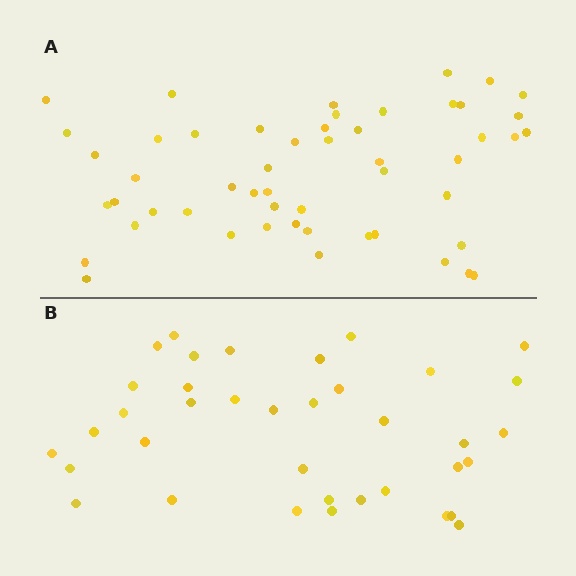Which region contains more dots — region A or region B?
Region A (the top region) has more dots.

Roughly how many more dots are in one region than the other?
Region A has approximately 15 more dots than region B.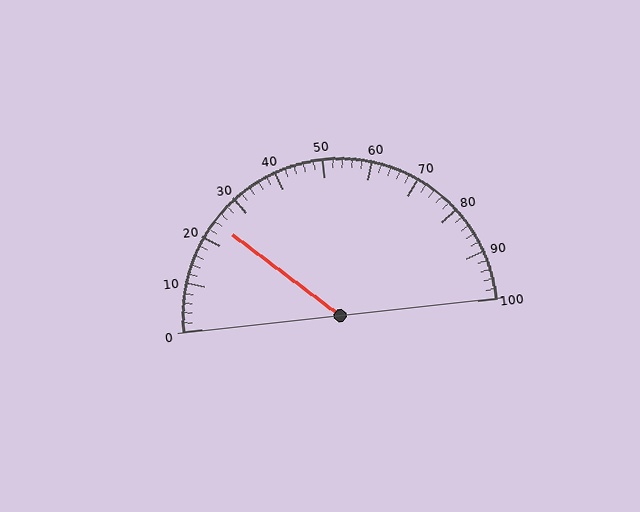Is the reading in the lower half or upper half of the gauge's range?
The reading is in the lower half of the range (0 to 100).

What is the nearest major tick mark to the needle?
The nearest major tick mark is 20.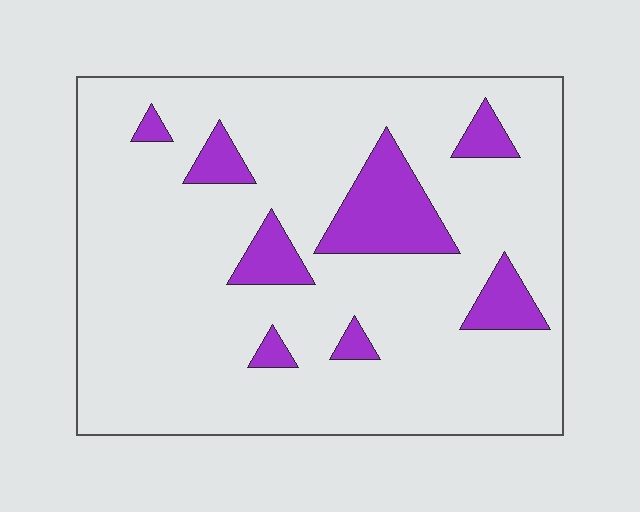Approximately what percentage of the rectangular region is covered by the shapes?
Approximately 15%.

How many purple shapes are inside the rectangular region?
8.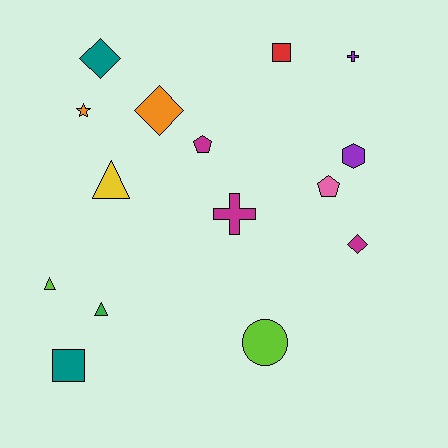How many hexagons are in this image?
There is 1 hexagon.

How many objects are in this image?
There are 15 objects.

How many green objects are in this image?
There is 1 green object.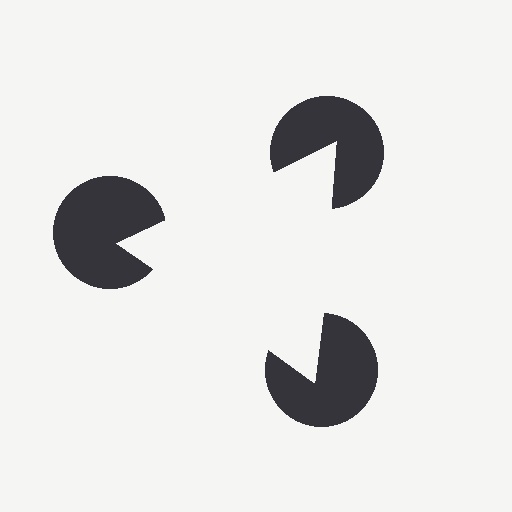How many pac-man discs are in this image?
There are 3 — one at each vertex of the illusory triangle.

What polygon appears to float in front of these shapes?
An illusory triangle — its edges are inferred from the aligned wedge cuts in the pac-man discs, not physically drawn.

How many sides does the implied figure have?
3 sides.